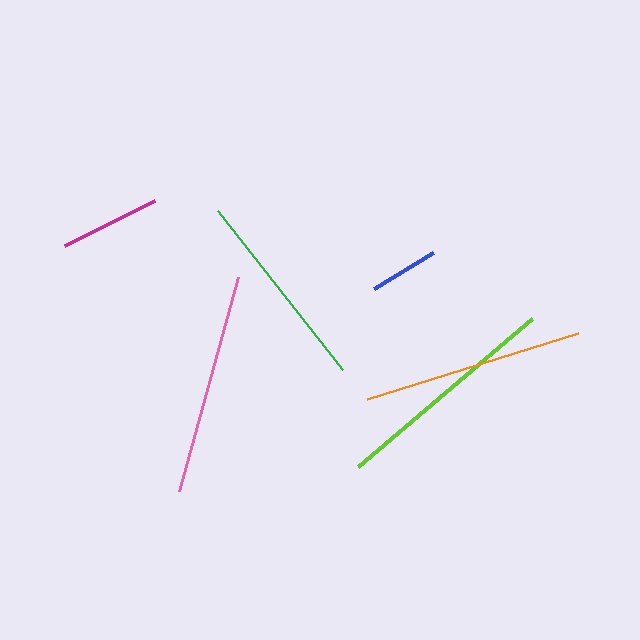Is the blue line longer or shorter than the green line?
The green line is longer than the blue line.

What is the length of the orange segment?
The orange segment is approximately 221 pixels long.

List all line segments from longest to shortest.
From longest to shortest: lime, pink, orange, green, magenta, blue.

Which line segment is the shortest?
The blue line is the shortest at approximately 69 pixels.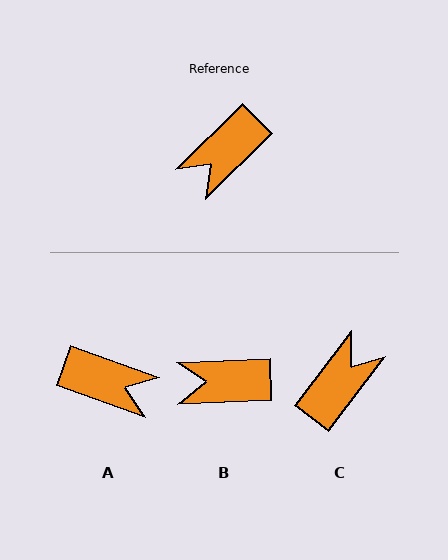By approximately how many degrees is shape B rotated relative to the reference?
Approximately 42 degrees clockwise.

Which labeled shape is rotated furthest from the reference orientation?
C, about 172 degrees away.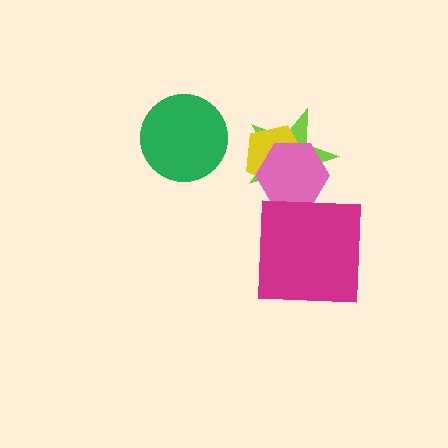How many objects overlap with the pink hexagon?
2 objects overlap with the pink hexagon.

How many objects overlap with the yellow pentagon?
2 objects overlap with the yellow pentagon.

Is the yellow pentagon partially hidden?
Yes, it is partially covered by another shape.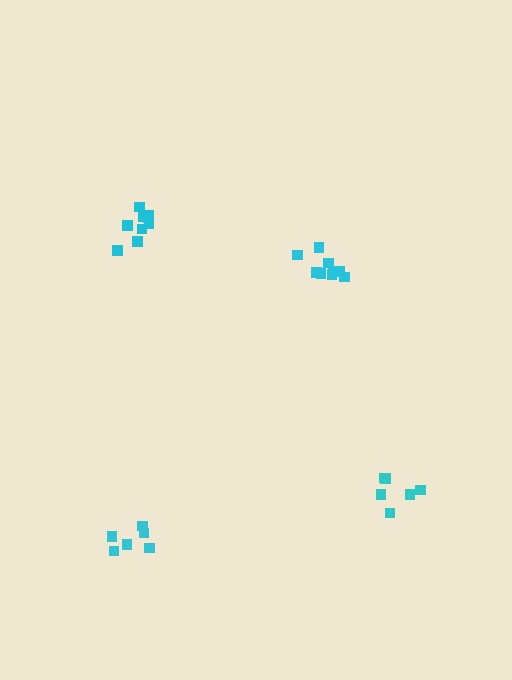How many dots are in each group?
Group 1: 6 dots, Group 2: 9 dots, Group 3: 9 dots, Group 4: 6 dots (30 total).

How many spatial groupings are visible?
There are 4 spatial groupings.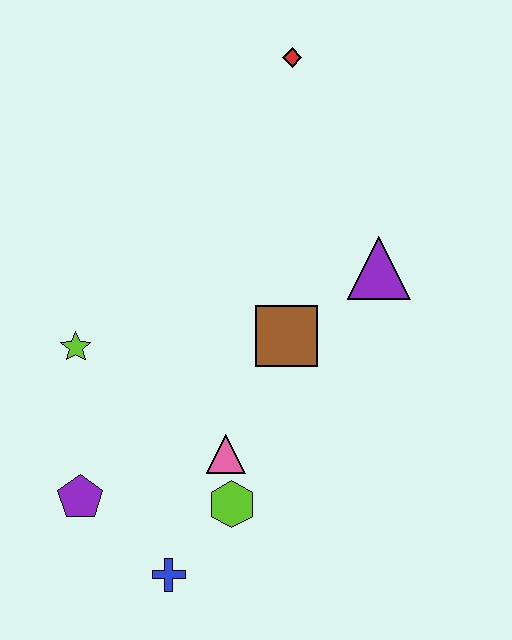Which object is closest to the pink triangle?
The lime hexagon is closest to the pink triangle.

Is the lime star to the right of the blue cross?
No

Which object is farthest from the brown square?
The red diamond is farthest from the brown square.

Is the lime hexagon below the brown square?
Yes